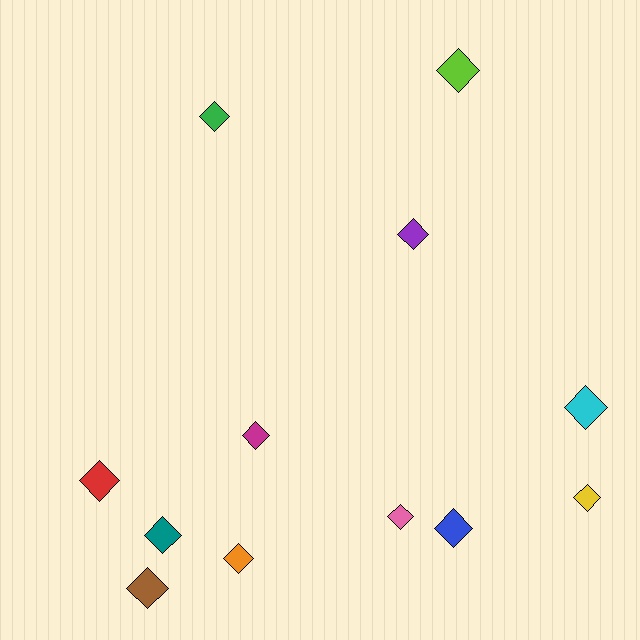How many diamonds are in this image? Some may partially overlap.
There are 12 diamonds.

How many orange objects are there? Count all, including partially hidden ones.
There is 1 orange object.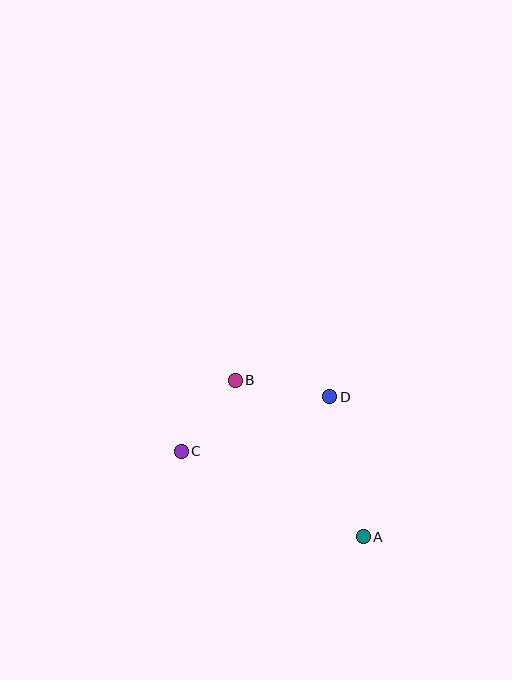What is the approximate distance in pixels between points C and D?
The distance between C and D is approximately 158 pixels.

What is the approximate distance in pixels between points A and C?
The distance between A and C is approximately 201 pixels.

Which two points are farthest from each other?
Points A and B are farthest from each other.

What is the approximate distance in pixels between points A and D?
The distance between A and D is approximately 144 pixels.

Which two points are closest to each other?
Points B and C are closest to each other.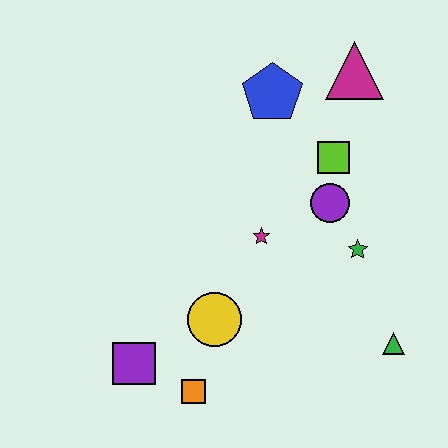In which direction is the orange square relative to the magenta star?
The orange square is below the magenta star.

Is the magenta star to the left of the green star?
Yes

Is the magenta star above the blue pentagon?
No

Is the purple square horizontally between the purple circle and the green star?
No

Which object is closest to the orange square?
The purple square is closest to the orange square.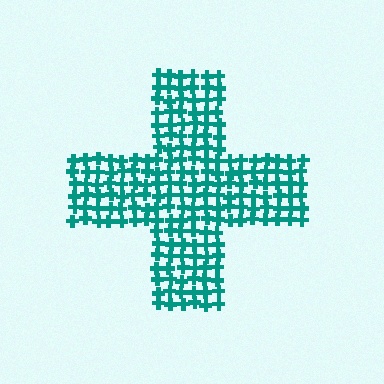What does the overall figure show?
The overall figure shows a cross.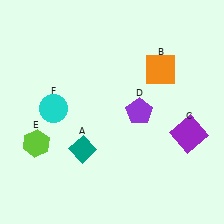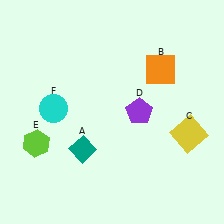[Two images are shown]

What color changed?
The square (C) changed from purple in Image 1 to yellow in Image 2.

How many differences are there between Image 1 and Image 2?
There is 1 difference between the two images.